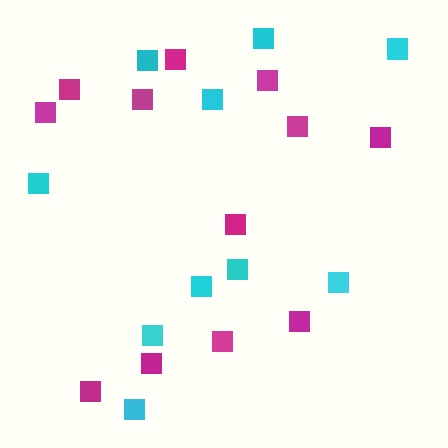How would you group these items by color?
There are 2 groups: one group of cyan squares (10) and one group of magenta squares (12).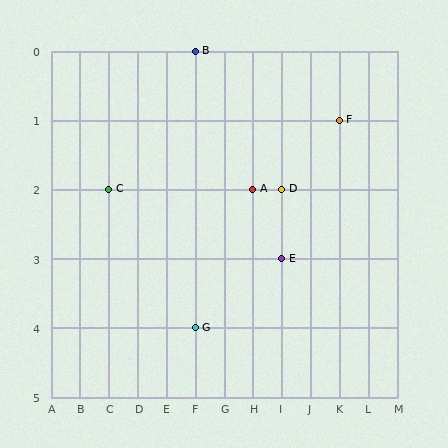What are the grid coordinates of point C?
Point C is at grid coordinates (C, 2).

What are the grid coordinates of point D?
Point D is at grid coordinates (I, 2).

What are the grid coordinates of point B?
Point B is at grid coordinates (F, 0).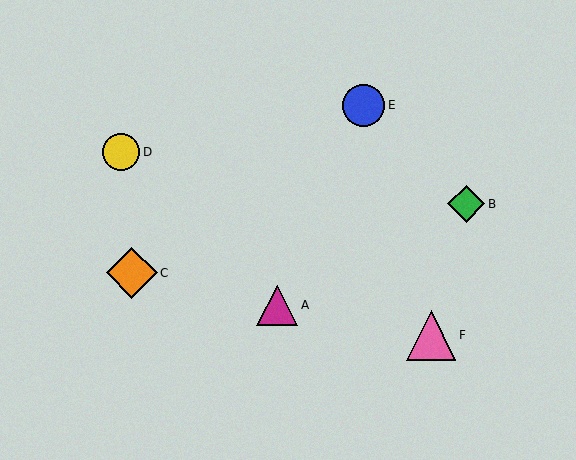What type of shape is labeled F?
Shape F is a pink triangle.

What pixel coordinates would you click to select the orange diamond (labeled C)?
Click at (132, 273) to select the orange diamond C.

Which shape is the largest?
The orange diamond (labeled C) is the largest.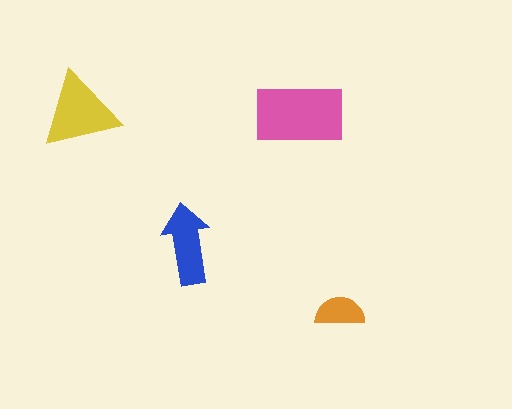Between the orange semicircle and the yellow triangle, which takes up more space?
The yellow triangle.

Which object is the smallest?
The orange semicircle.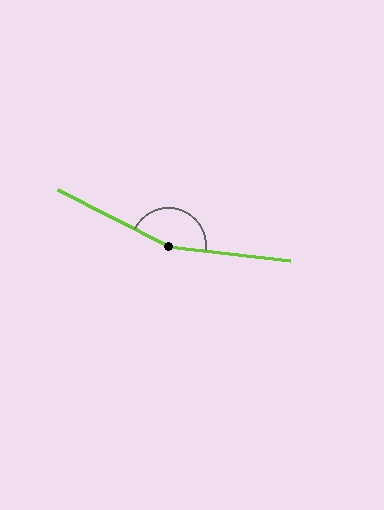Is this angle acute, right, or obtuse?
It is obtuse.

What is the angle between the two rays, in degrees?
Approximately 160 degrees.